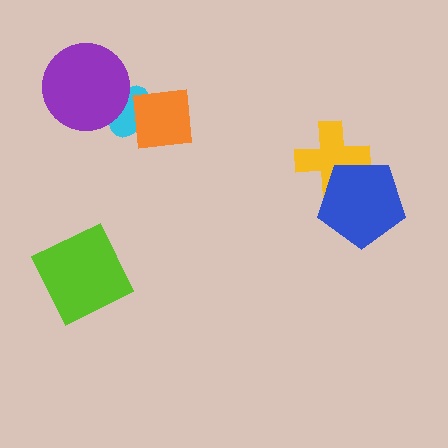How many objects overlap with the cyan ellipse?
2 objects overlap with the cyan ellipse.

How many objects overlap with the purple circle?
1 object overlaps with the purple circle.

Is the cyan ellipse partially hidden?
Yes, it is partially covered by another shape.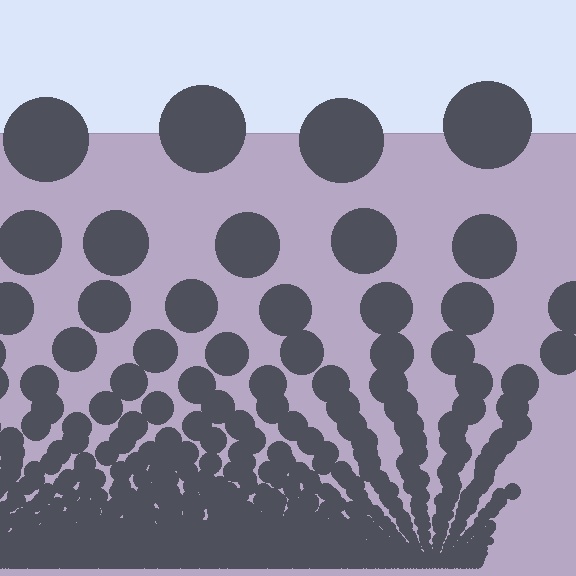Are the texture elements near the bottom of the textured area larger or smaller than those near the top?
Smaller. The gradient is inverted — elements near the bottom are smaller and denser.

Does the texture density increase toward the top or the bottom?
Density increases toward the bottom.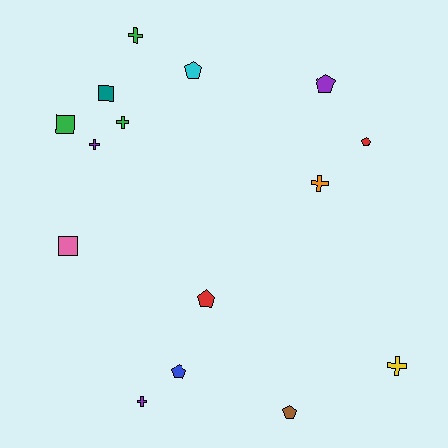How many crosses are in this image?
There are 6 crosses.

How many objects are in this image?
There are 15 objects.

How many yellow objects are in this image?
There is 1 yellow object.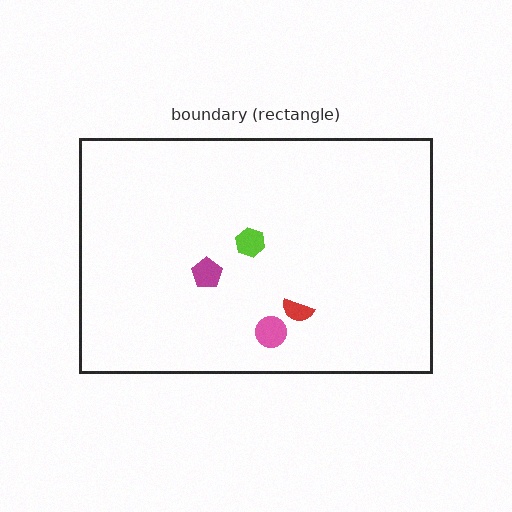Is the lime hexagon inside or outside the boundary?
Inside.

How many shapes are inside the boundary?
4 inside, 0 outside.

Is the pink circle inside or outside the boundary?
Inside.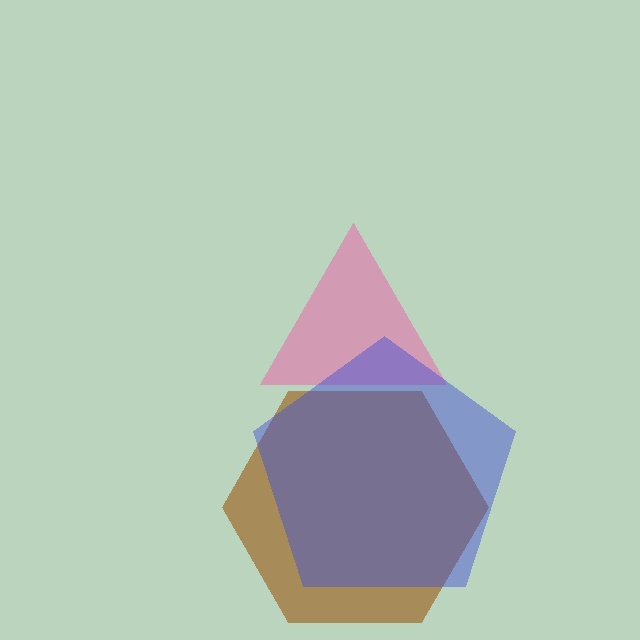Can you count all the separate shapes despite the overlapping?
Yes, there are 3 separate shapes.